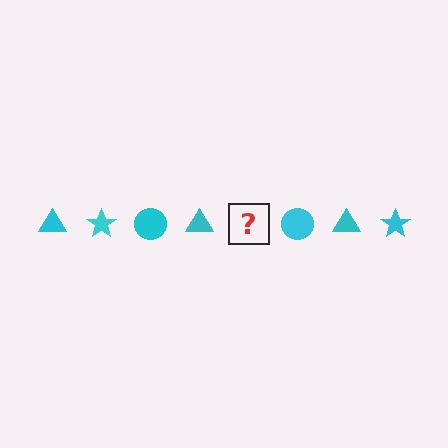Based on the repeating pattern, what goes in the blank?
The blank should be a cyan star.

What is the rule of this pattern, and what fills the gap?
The rule is that the pattern cycles through triangle, star, circle shapes in cyan. The gap should be filled with a cyan star.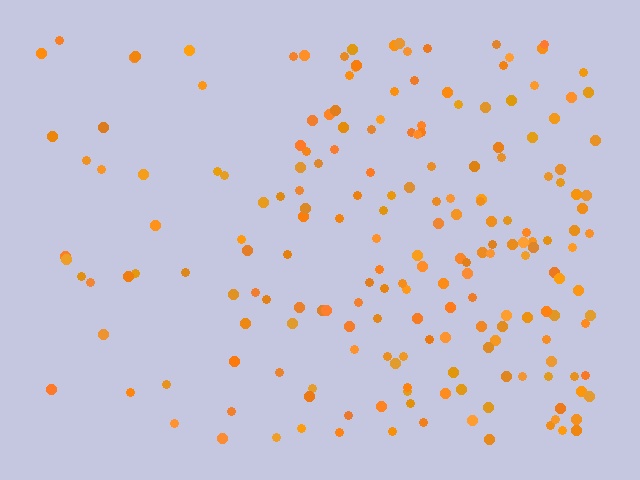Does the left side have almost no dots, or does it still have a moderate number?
Still a moderate number, just noticeably fewer than the right.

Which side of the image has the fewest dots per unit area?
The left.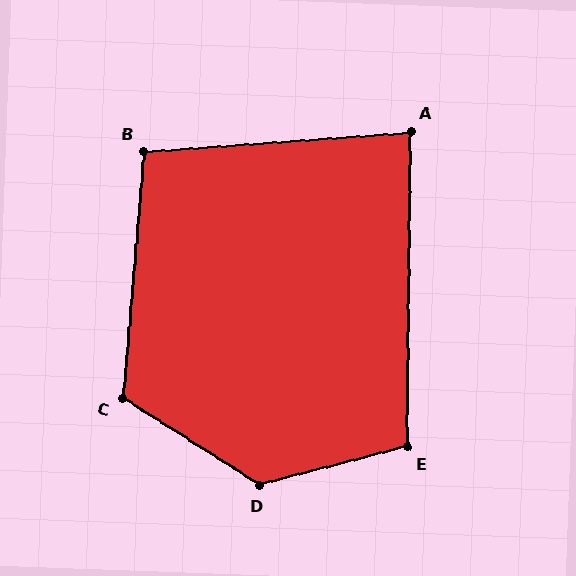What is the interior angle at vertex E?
Approximately 105 degrees (obtuse).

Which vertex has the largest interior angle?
D, at approximately 133 degrees.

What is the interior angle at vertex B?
Approximately 99 degrees (obtuse).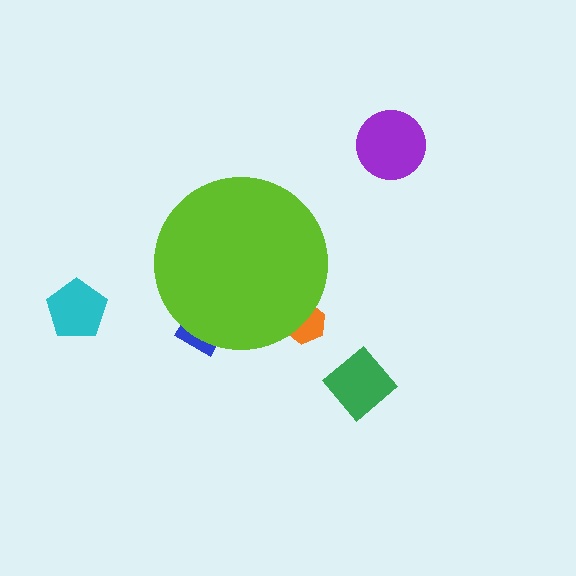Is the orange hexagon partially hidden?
Yes, the orange hexagon is partially hidden behind the lime circle.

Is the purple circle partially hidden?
No, the purple circle is fully visible.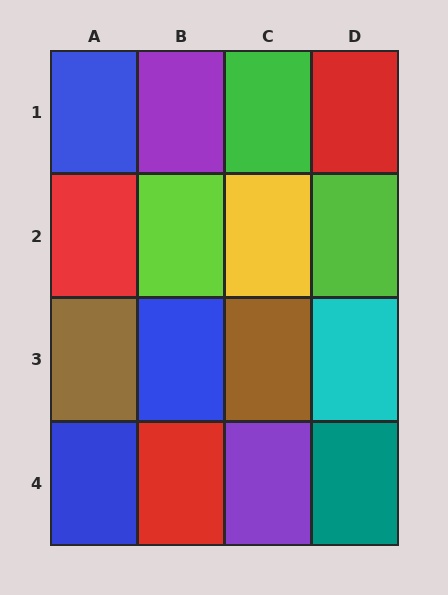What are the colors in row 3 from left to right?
Brown, blue, brown, cyan.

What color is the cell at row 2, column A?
Red.